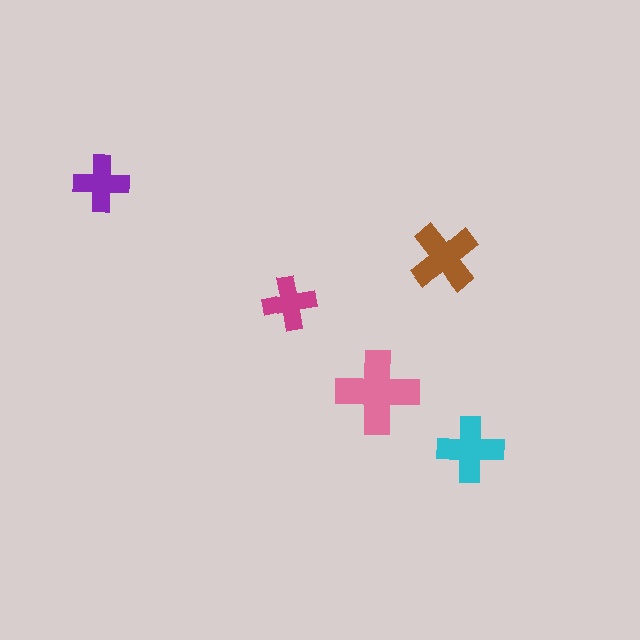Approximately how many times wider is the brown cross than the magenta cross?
About 1.5 times wider.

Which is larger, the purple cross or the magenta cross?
The purple one.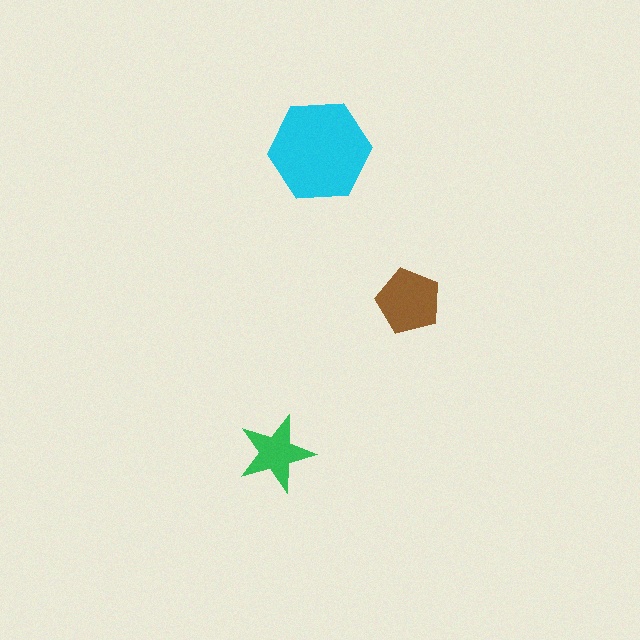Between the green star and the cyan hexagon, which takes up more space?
The cyan hexagon.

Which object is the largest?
The cyan hexagon.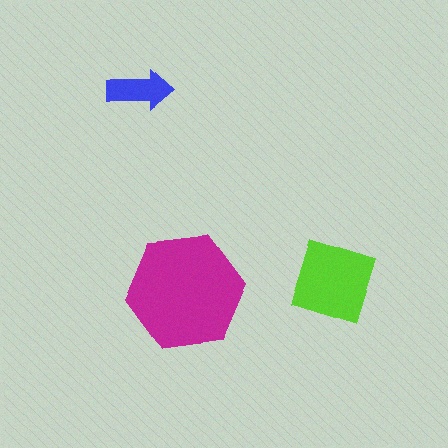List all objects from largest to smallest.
The magenta hexagon, the lime square, the blue arrow.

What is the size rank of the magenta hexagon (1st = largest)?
1st.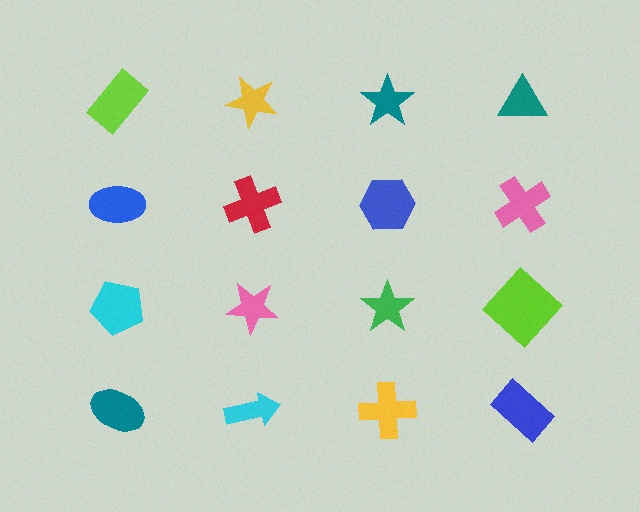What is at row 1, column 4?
A teal triangle.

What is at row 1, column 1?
A lime rectangle.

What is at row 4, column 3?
A yellow cross.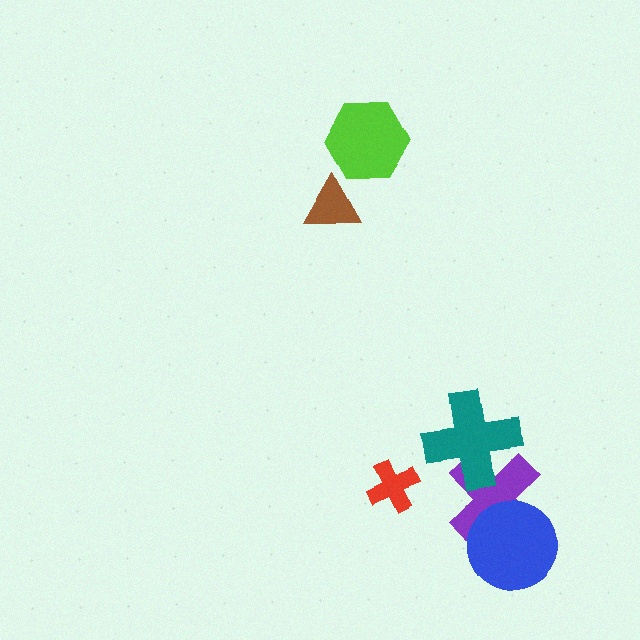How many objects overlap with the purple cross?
2 objects overlap with the purple cross.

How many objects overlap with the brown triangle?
0 objects overlap with the brown triangle.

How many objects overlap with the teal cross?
1 object overlaps with the teal cross.